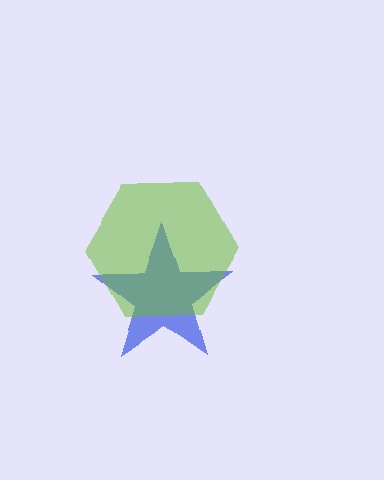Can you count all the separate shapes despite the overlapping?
Yes, there are 2 separate shapes.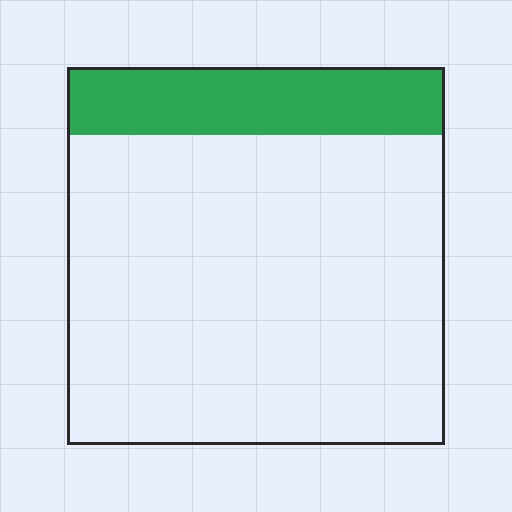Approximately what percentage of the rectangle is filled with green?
Approximately 20%.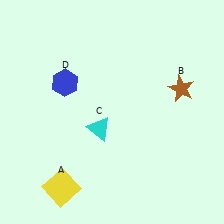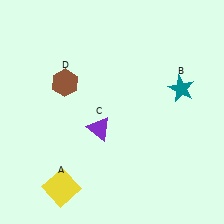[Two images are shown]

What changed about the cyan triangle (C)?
In Image 1, C is cyan. In Image 2, it changed to purple.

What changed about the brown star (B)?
In Image 1, B is brown. In Image 2, it changed to teal.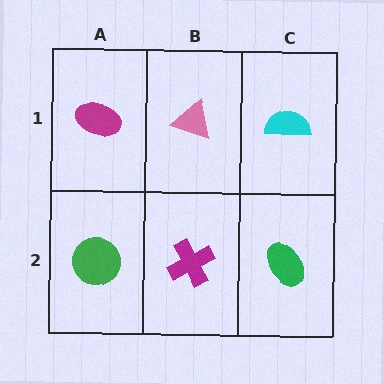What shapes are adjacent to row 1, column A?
A green circle (row 2, column A), a pink triangle (row 1, column B).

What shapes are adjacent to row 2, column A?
A magenta ellipse (row 1, column A), a magenta cross (row 2, column B).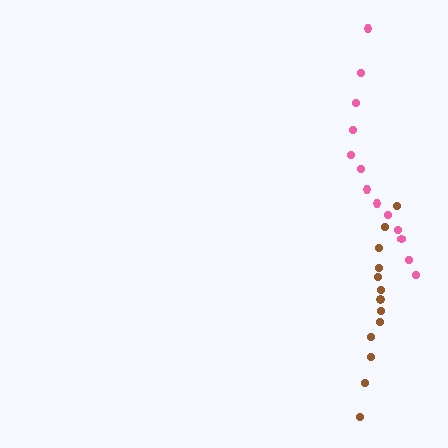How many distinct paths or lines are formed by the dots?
There are 2 distinct paths.